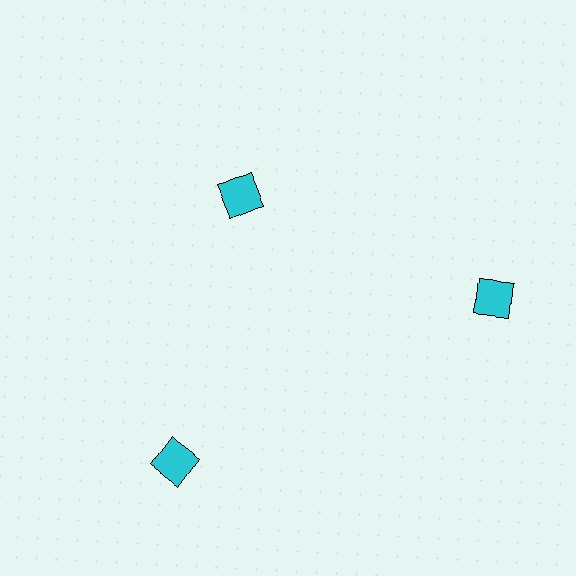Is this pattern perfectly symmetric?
No. The 3 cyan squares are arranged in a ring, but one element near the 11 o'clock position is pulled inward toward the center, breaking the 3-fold rotational symmetry.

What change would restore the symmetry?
The symmetry would be restored by moving it outward, back onto the ring so that all 3 squares sit at equal angles and equal distance from the center.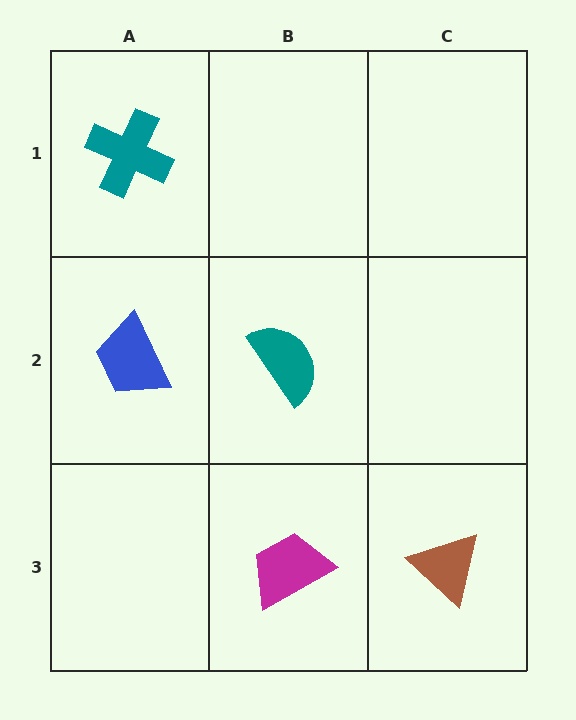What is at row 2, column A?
A blue trapezoid.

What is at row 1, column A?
A teal cross.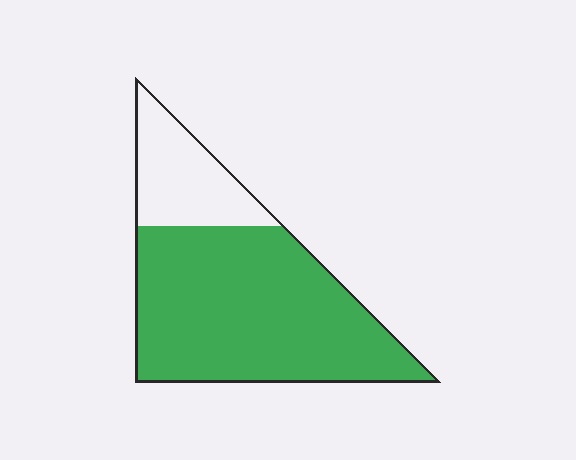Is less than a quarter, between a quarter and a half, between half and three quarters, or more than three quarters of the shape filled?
More than three quarters.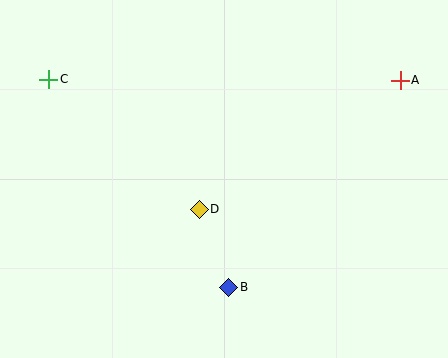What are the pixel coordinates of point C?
Point C is at (49, 79).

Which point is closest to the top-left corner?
Point C is closest to the top-left corner.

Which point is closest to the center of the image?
Point D at (199, 209) is closest to the center.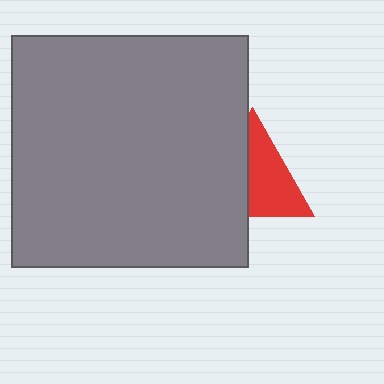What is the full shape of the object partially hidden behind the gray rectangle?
The partially hidden object is a red triangle.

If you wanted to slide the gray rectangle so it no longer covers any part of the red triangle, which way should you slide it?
Slide it left — that is the most direct way to separate the two shapes.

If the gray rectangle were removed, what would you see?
You would see the complete red triangle.